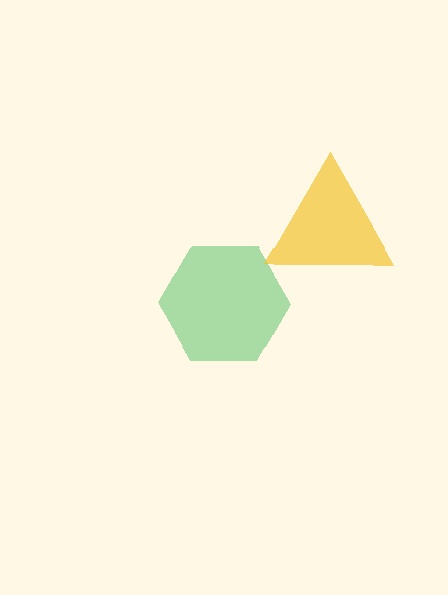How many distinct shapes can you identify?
There are 2 distinct shapes: a green hexagon, a yellow triangle.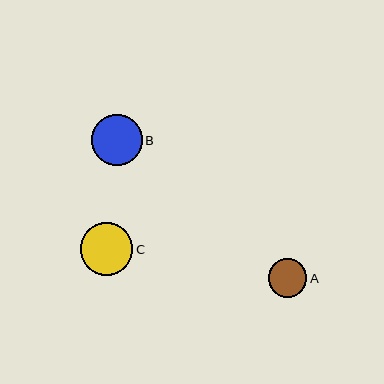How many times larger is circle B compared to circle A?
Circle B is approximately 1.3 times the size of circle A.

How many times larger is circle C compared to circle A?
Circle C is approximately 1.4 times the size of circle A.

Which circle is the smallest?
Circle A is the smallest with a size of approximately 38 pixels.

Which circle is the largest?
Circle C is the largest with a size of approximately 52 pixels.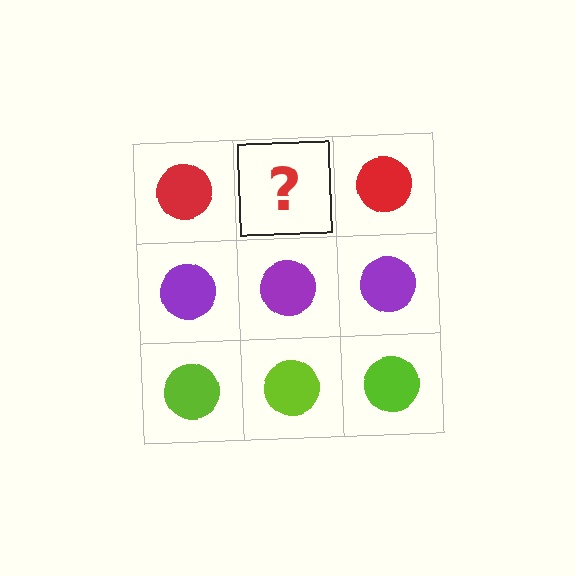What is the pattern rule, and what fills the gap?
The rule is that each row has a consistent color. The gap should be filled with a red circle.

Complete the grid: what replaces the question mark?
The question mark should be replaced with a red circle.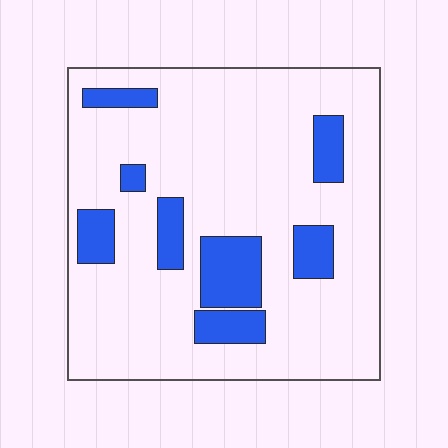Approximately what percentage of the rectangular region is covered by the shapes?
Approximately 20%.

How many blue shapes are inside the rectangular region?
8.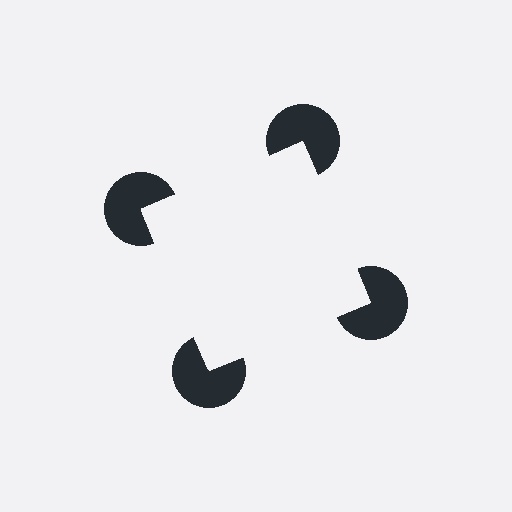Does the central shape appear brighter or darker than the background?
It typically appears slightly brighter than the background, even though no actual brightness change is drawn.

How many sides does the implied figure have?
4 sides.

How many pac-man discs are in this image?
There are 4 — one at each vertex of the illusory square.